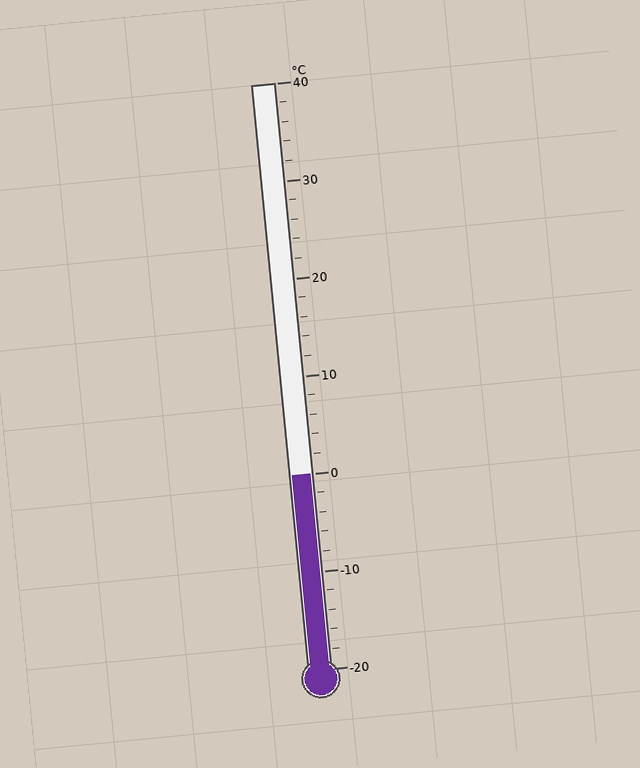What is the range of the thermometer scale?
The thermometer scale ranges from -20°C to 40°C.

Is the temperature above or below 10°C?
The temperature is below 10°C.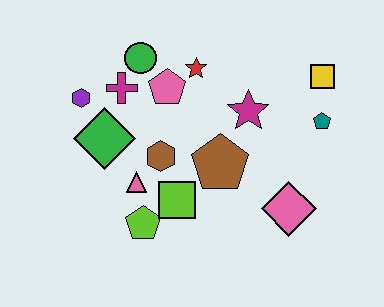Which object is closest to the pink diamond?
The brown pentagon is closest to the pink diamond.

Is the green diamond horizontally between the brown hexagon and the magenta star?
No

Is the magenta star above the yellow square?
No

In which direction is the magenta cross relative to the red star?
The magenta cross is to the left of the red star.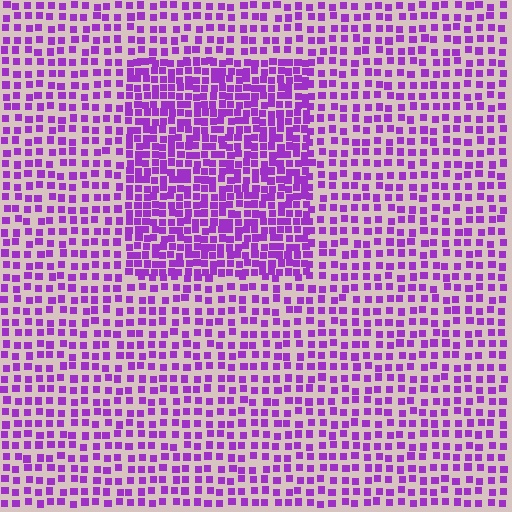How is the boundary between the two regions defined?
The boundary is defined by a change in element density (approximately 1.8x ratio). All elements are the same color, size, and shape.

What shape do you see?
I see a rectangle.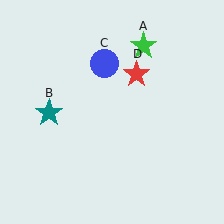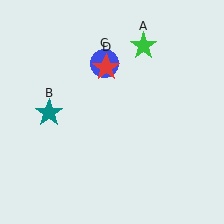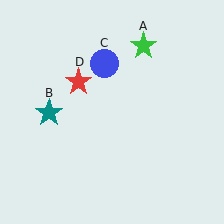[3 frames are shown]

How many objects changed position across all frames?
1 object changed position: red star (object D).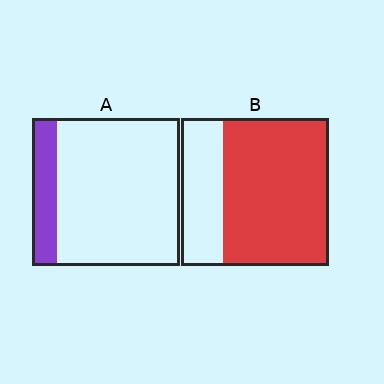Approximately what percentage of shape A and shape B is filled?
A is approximately 15% and B is approximately 70%.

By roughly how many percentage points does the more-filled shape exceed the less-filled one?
By roughly 55 percentage points (B over A).